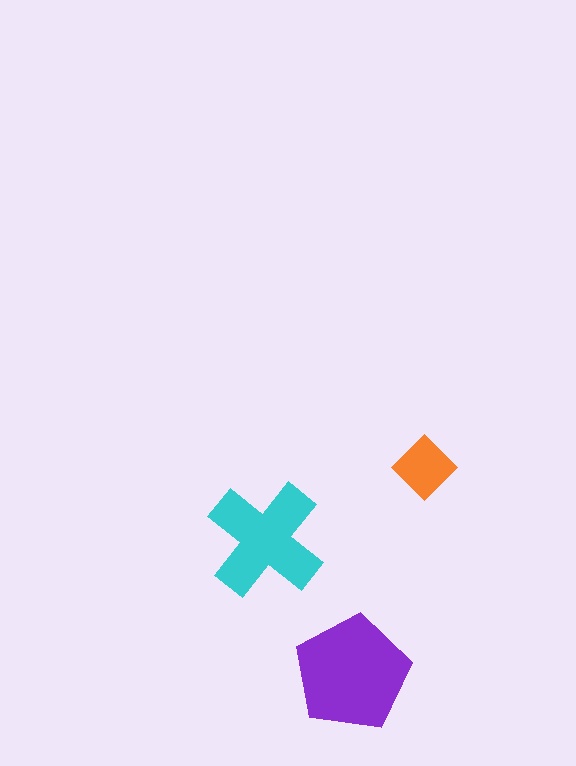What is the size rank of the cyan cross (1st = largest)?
2nd.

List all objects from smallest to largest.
The orange diamond, the cyan cross, the purple pentagon.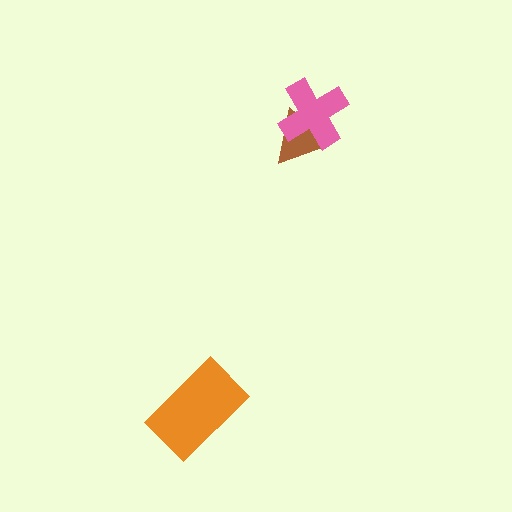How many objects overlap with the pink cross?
1 object overlaps with the pink cross.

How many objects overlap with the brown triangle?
1 object overlaps with the brown triangle.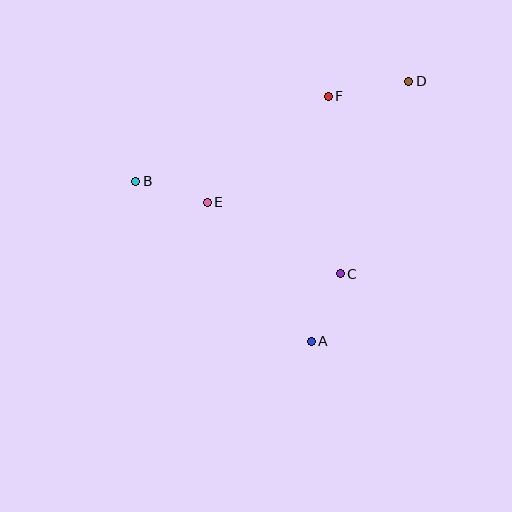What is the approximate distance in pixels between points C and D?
The distance between C and D is approximately 205 pixels.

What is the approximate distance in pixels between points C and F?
The distance between C and F is approximately 178 pixels.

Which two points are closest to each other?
Points A and C are closest to each other.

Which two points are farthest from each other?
Points B and D are farthest from each other.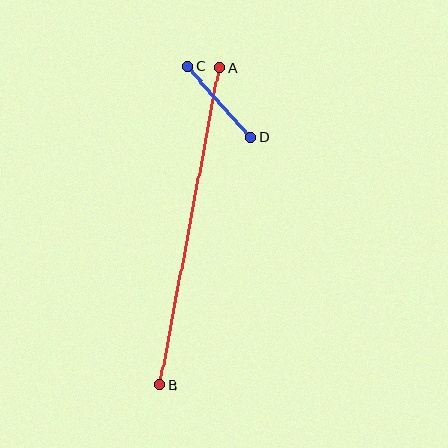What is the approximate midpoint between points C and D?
The midpoint is at approximately (219, 102) pixels.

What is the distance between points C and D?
The distance is approximately 96 pixels.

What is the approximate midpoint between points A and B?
The midpoint is at approximately (190, 226) pixels.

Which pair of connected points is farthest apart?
Points A and B are farthest apart.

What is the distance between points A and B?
The distance is approximately 323 pixels.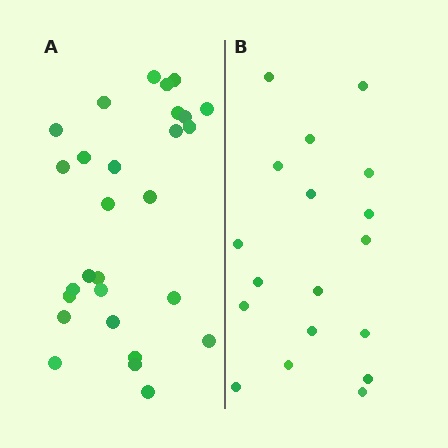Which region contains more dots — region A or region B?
Region A (the left region) has more dots.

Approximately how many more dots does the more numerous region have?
Region A has roughly 10 or so more dots than region B.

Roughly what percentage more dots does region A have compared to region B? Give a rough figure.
About 55% more.